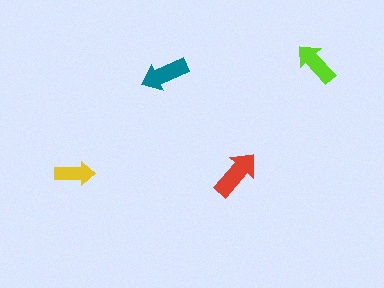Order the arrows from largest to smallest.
the red one, the teal one, the lime one, the yellow one.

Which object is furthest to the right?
The lime arrow is rightmost.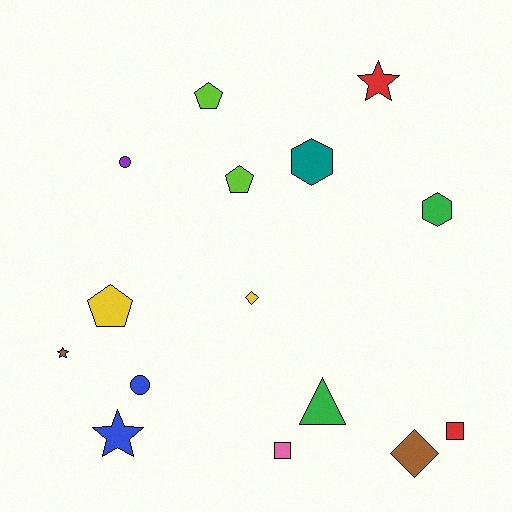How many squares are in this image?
There are 2 squares.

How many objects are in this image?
There are 15 objects.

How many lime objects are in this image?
There are 2 lime objects.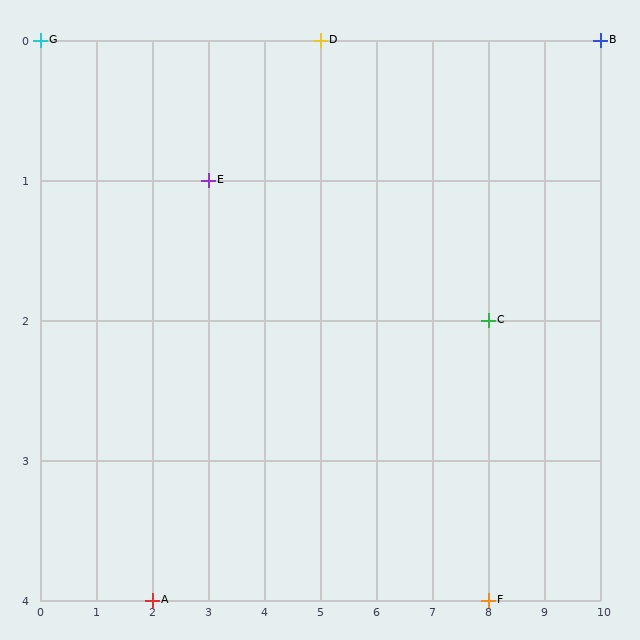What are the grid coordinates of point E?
Point E is at grid coordinates (3, 1).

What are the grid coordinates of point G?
Point G is at grid coordinates (0, 0).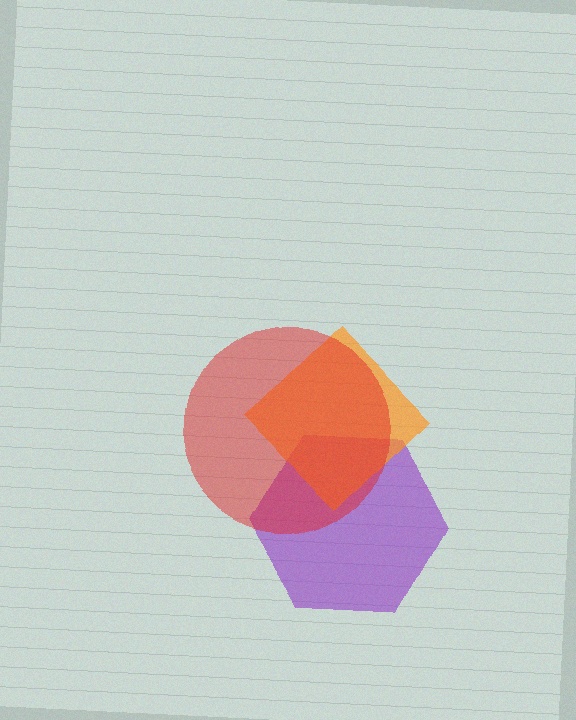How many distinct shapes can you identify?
There are 3 distinct shapes: a purple hexagon, an orange diamond, a red circle.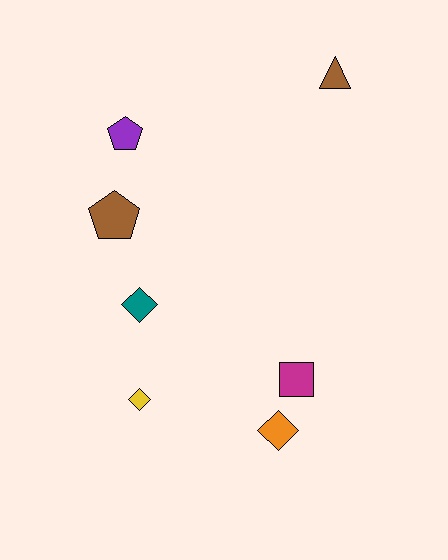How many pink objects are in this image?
There are no pink objects.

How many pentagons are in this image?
There are 2 pentagons.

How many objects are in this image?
There are 7 objects.